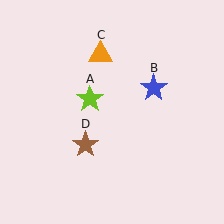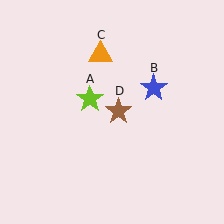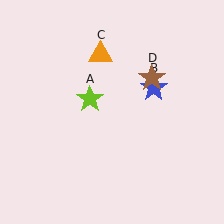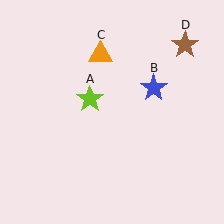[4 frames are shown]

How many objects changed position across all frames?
1 object changed position: brown star (object D).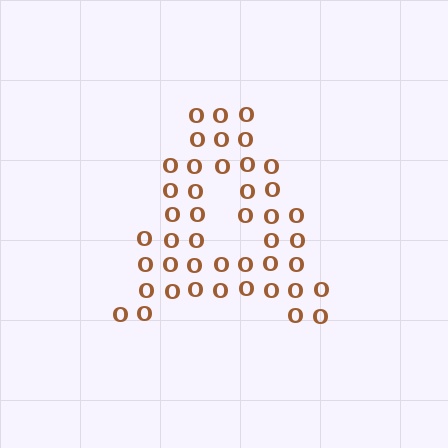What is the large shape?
The large shape is the letter A.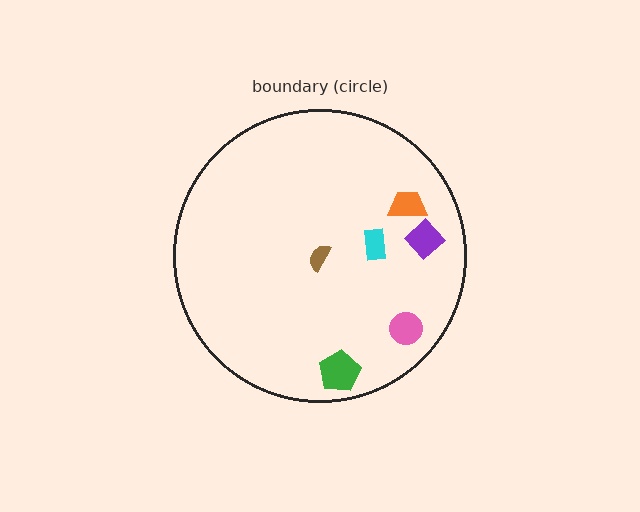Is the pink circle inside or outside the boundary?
Inside.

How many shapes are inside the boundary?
6 inside, 0 outside.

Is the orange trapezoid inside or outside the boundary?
Inside.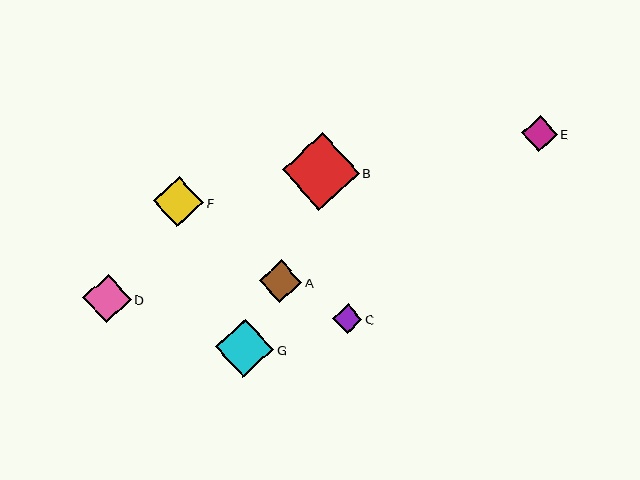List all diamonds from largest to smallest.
From largest to smallest: B, G, F, D, A, E, C.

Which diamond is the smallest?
Diamond C is the smallest with a size of approximately 30 pixels.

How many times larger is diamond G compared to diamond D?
Diamond G is approximately 1.2 times the size of diamond D.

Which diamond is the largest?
Diamond B is the largest with a size of approximately 77 pixels.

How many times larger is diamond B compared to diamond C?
Diamond B is approximately 2.6 times the size of diamond C.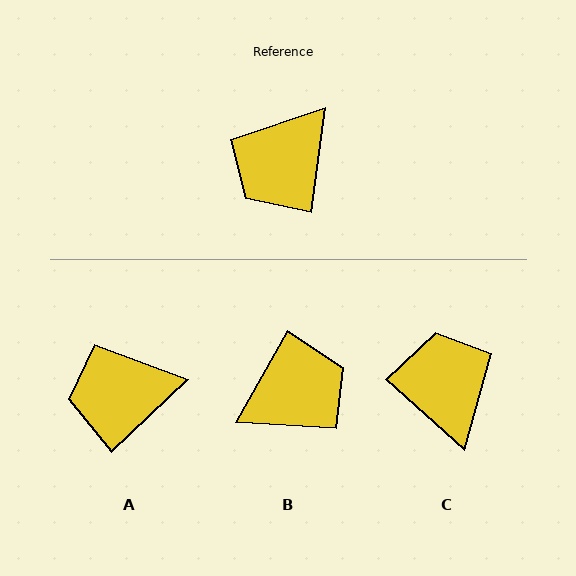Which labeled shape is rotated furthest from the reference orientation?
B, about 158 degrees away.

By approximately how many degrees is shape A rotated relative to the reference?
Approximately 39 degrees clockwise.